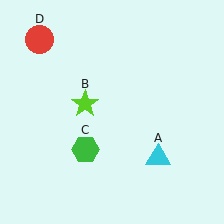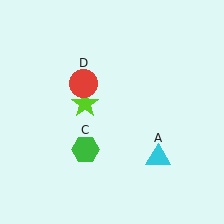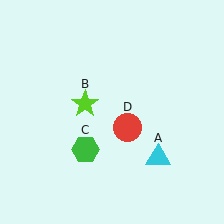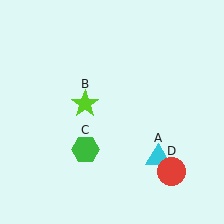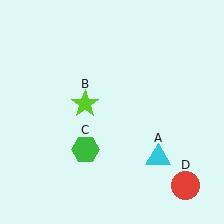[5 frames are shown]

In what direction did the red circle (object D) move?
The red circle (object D) moved down and to the right.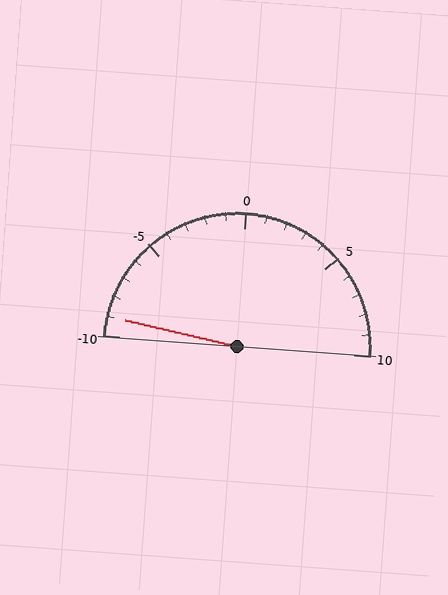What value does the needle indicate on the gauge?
The needle indicates approximately -9.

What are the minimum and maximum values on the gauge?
The gauge ranges from -10 to 10.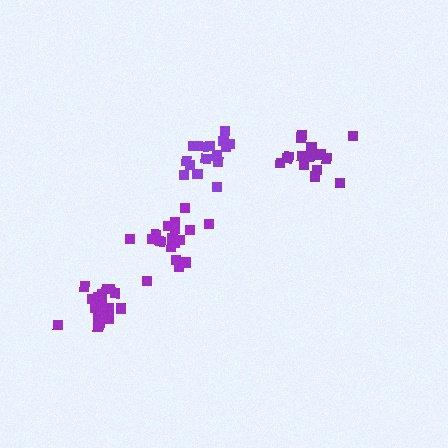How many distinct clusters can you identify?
There are 4 distinct clusters.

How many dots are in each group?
Group 1: 16 dots, Group 2: 17 dots, Group 3: 19 dots, Group 4: 19 dots (71 total).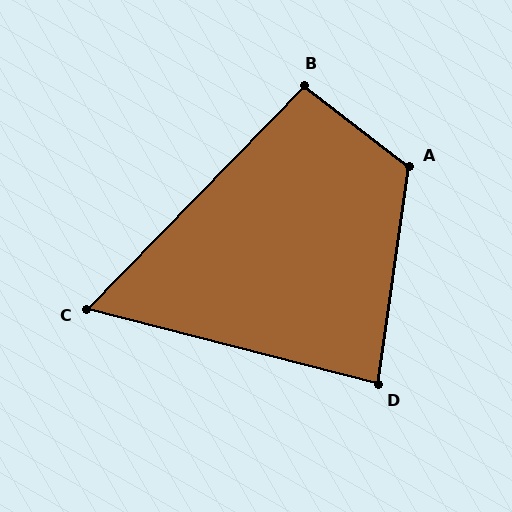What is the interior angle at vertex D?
Approximately 84 degrees (acute).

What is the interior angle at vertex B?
Approximately 96 degrees (obtuse).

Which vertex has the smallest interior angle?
C, at approximately 60 degrees.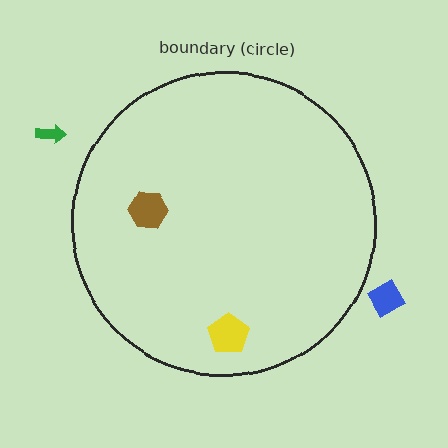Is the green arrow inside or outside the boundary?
Outside.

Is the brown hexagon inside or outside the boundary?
Inside.